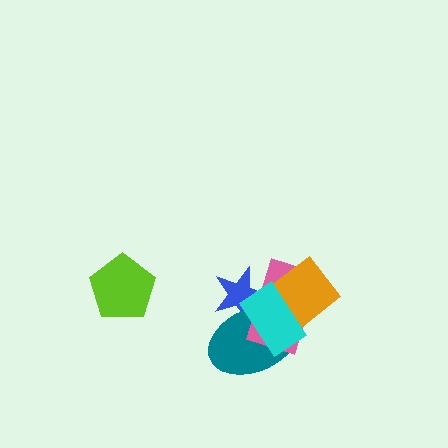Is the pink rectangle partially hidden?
Yes, it is partially covered by another shape.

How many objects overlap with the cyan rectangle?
4 objects overlap with the cyan rectangle.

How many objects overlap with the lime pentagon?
0 objects overlap with the lime pentagon.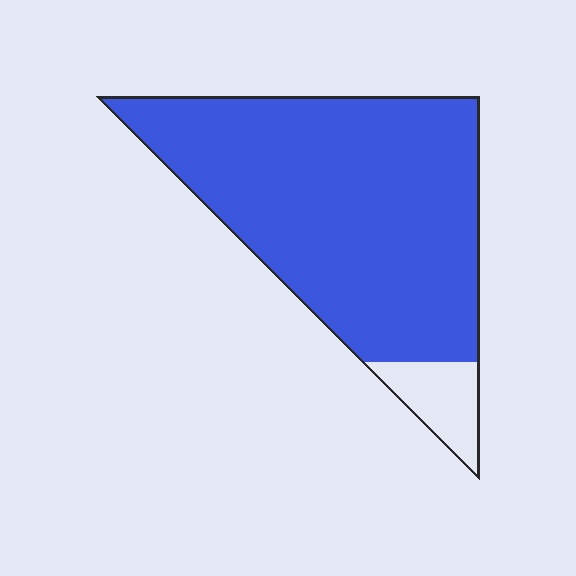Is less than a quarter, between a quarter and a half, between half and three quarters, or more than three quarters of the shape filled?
More than three quarters.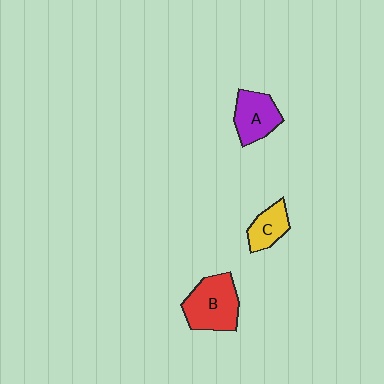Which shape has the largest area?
Shape B (red).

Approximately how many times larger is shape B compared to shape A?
Approximately 1.3 times.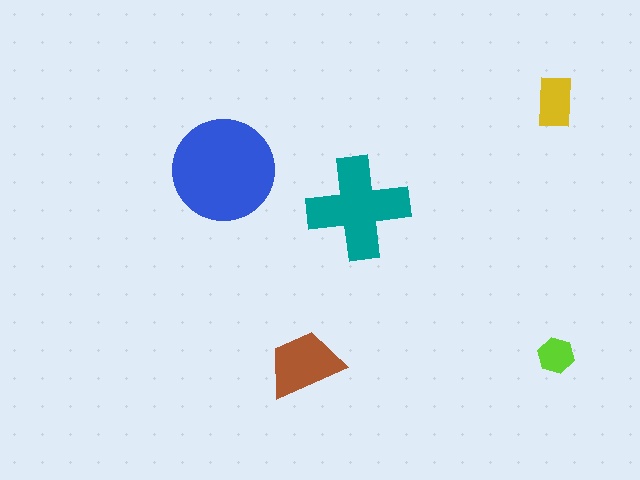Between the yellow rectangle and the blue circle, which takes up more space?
The blue circle.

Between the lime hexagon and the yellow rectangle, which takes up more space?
The yellow rectangle.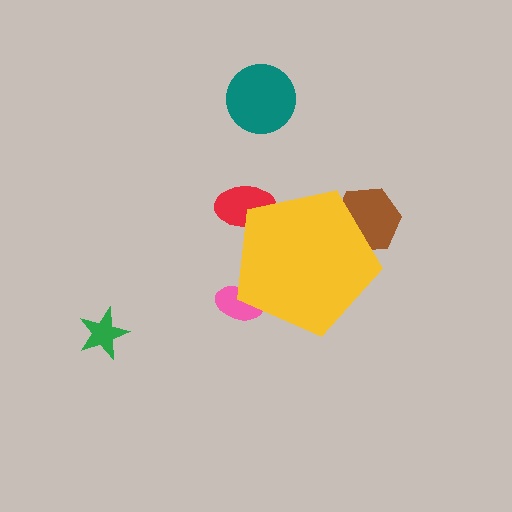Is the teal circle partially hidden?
No, the teal circle is fully visible.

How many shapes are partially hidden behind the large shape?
3 shapes are partially hidden.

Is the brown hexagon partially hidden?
Yes, the brown hexagon is partially hidden behind the yellow pentagon.